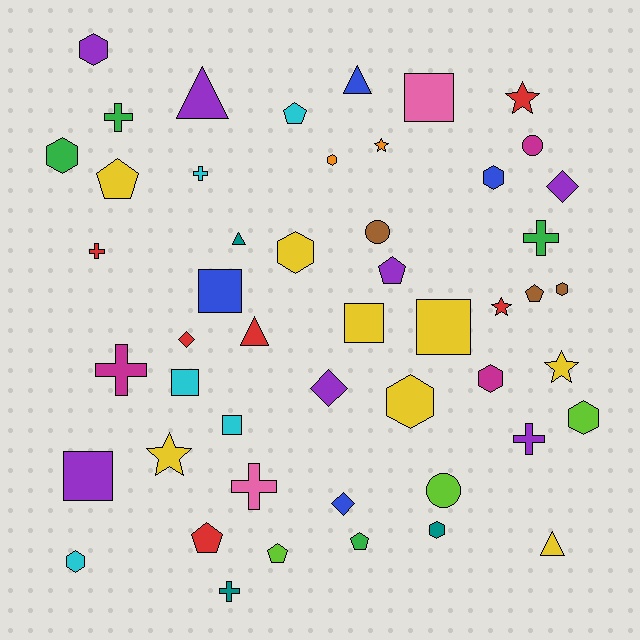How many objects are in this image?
There are 50 objects.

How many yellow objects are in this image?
There are 8 yellow objects.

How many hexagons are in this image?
There are 11 hexagons.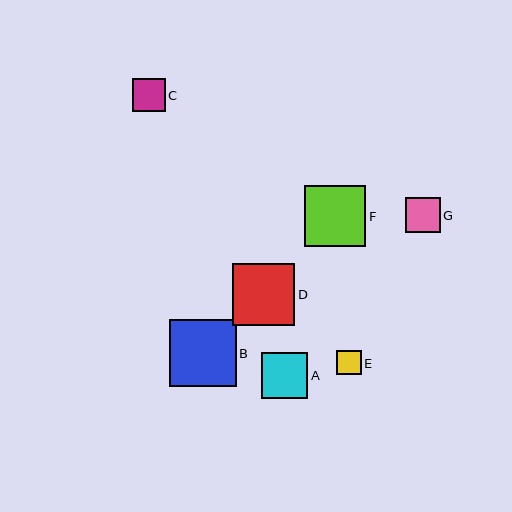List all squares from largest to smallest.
From largest to smallest: B, D, F, A, G, C, E.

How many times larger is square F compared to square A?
Square F is approximately 1.3 times the size of square A.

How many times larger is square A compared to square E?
Square A is approximately 1.9 times the size of square E.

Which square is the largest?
Square B is the largest with a size of approximately 67 pixels.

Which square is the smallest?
Square E is the smallest with a size of approximately 25 pixels.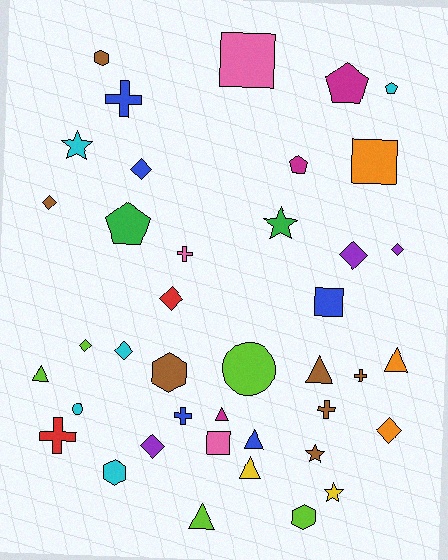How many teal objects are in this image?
There are no teal objects.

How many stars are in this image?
There are 4 stars.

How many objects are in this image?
There are 40 objects.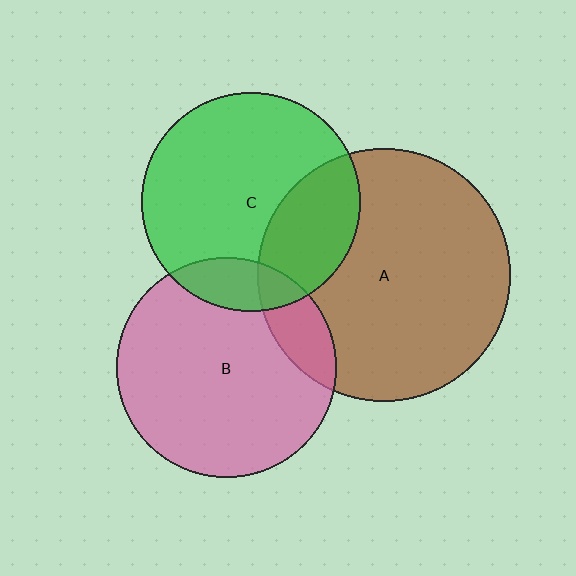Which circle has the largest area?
Circle A (brown).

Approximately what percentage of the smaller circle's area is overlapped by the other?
Approximately 15%.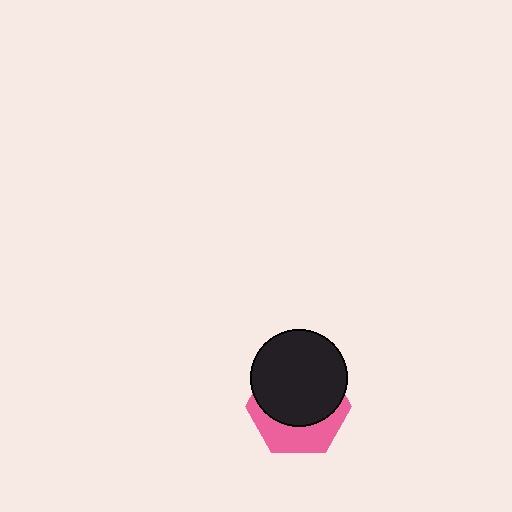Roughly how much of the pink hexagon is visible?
A small part of it is visible (roughly 37%).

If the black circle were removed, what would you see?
You would see the complete pink hexagon.